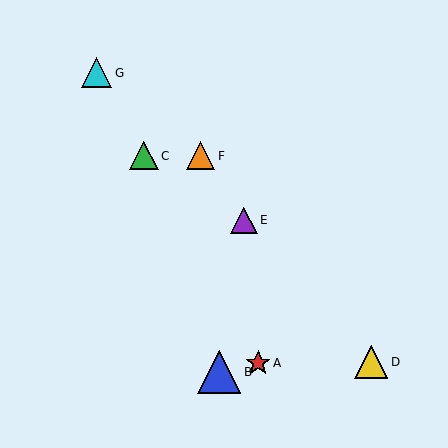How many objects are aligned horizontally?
2 objects (C, F) are aligned horizontally.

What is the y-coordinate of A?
Object A is at y≈363.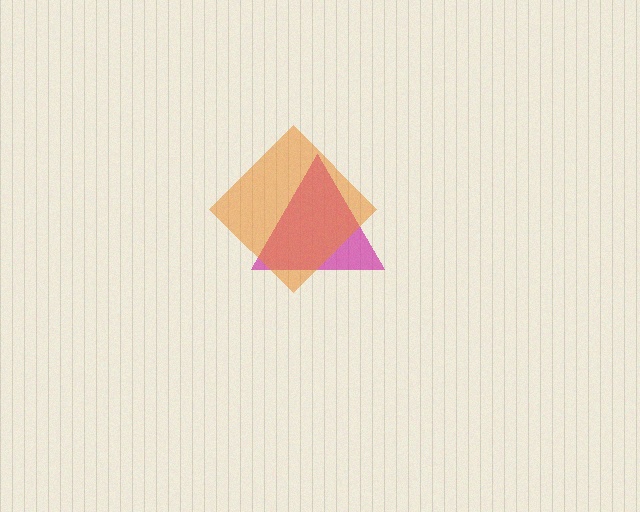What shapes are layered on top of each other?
The layered shapes are: a magenta triangle, an orange diamond.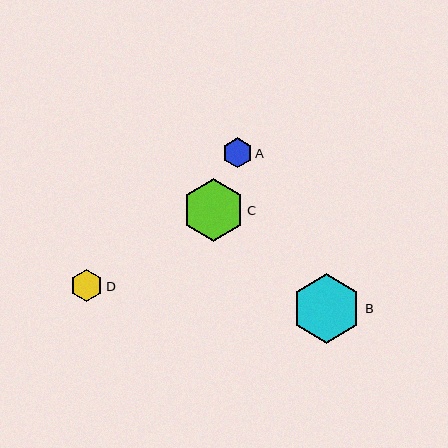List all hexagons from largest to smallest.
From largest to smallest: B, C, D, A.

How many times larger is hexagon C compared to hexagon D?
Hexagon C is approximately 1.9 times the size of hexagon D.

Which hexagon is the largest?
Hexagon B is the largest with a size of approximately 70 pixels.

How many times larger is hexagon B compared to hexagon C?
Hexagon B is approximately 1.1 times the size of hexagon C.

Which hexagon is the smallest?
Hexagon A is the smallest with a size of approximately 30 pixels.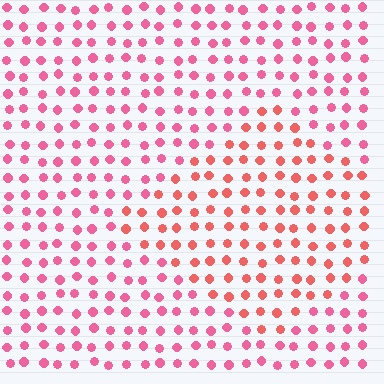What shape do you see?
I see a diamond.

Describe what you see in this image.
The image is filled with small pink elements in a uniform arrangement. A diamond-shaped region is visible where the elements are tinted to a slightly different hue, forming a subtle color boundary.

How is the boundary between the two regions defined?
The boundary is defined purely by a slight shift in hue (about 25 degrees). Spacing, size, and orientation are identical on both sides.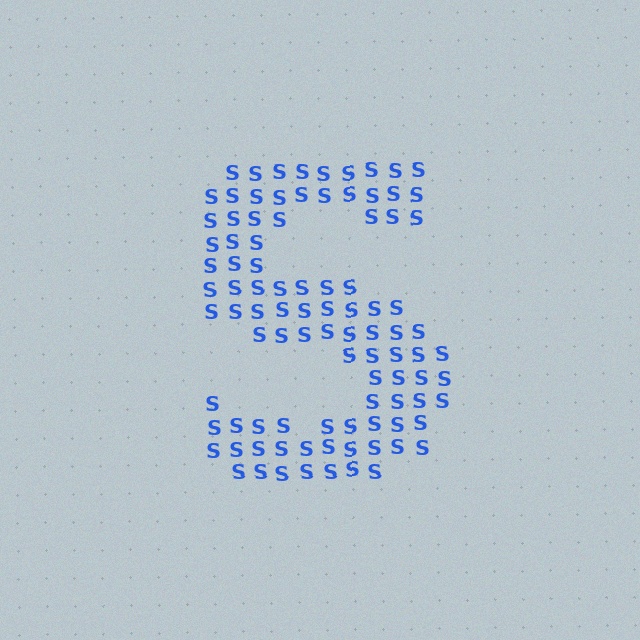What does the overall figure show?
The overall figure shows the letter S.